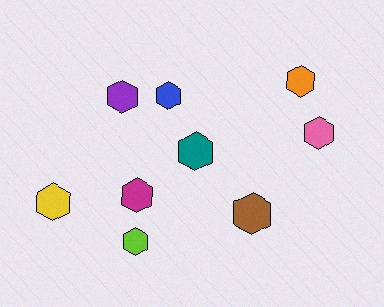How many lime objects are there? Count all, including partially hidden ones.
There is 1 lime object.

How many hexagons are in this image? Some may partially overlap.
There are 9 hexagons.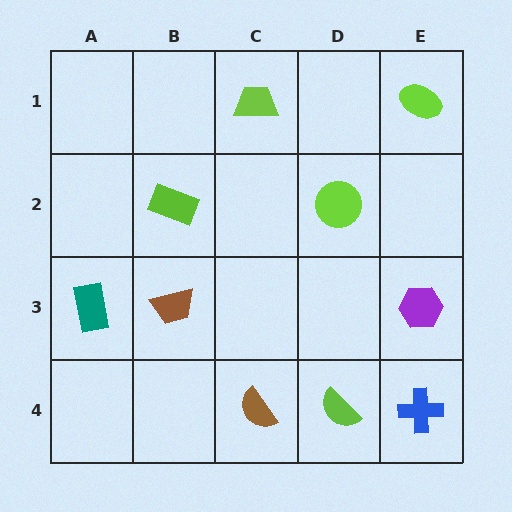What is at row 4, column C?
A brown semicircle.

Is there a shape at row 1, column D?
No, that cell is empty.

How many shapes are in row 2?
2 shapes.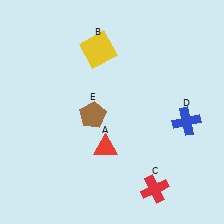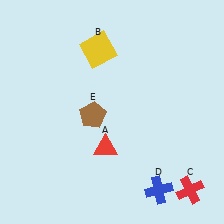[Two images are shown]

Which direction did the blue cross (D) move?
The blue cross (D) moved down.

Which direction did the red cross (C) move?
The red cross (C) moved right.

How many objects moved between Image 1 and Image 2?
2 objects moved between the two images.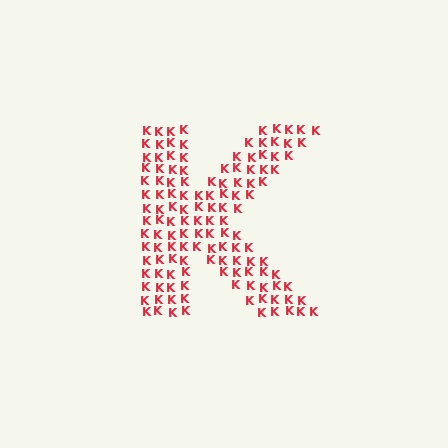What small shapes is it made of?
It is made of small letter K's.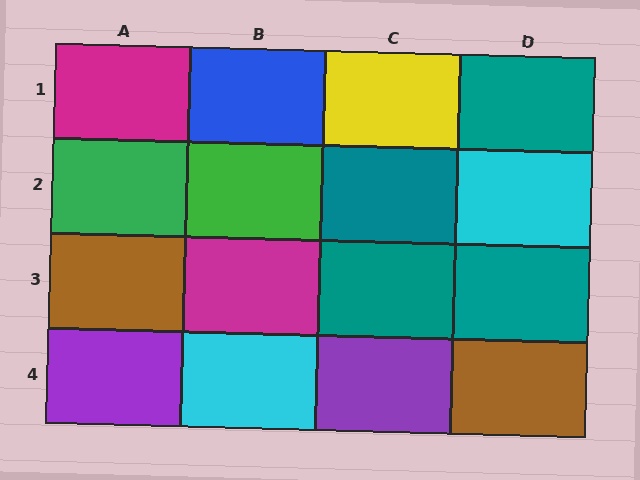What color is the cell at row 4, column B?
Cyan.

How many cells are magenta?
2 cells are magenta.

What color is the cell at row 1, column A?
Magenta.